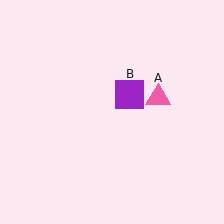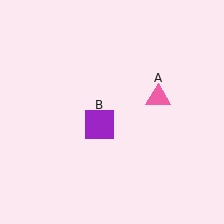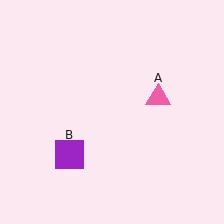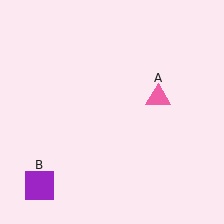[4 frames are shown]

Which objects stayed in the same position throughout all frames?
Pink triangle (object A) remained stationary.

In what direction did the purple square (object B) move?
The purple square (object B) moved down and to the left.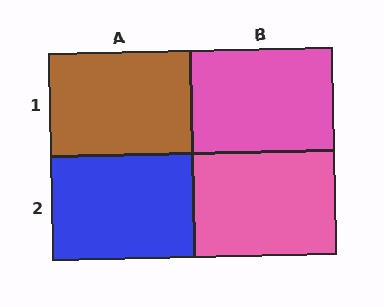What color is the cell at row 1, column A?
Brown.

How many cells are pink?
2 cells are pink.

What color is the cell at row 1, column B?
Pink.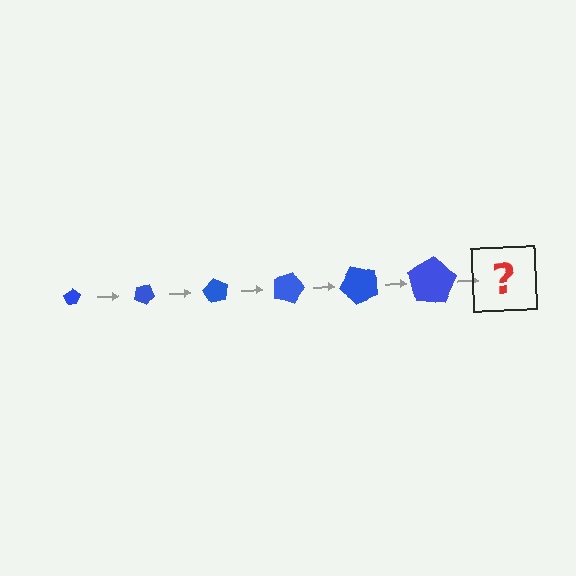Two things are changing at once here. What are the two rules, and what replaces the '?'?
The two rules are that the pentagon grows larger each step and it rotates 30 degrees each step. The '?' should be a pentagon, larger than the previous one and rotated 180 degrees from the start.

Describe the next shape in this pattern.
It should be a pentagon, larger than the previous one and rotated 180 degrees from the start.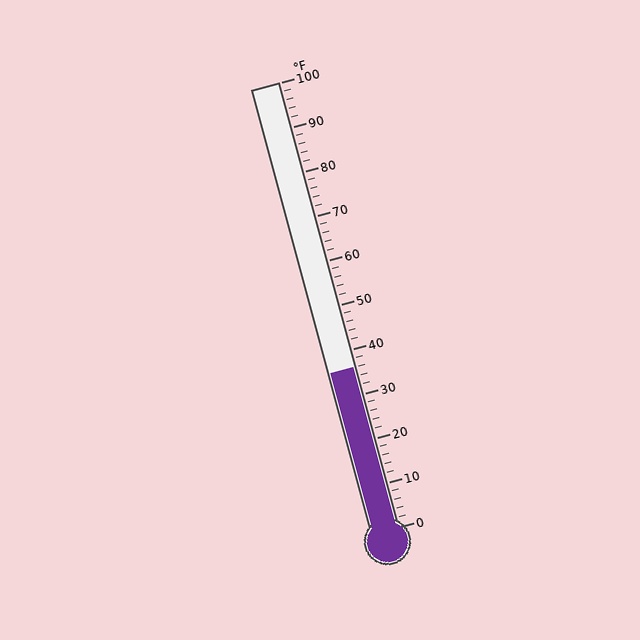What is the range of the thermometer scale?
The thermometer scale ranges from 0°F to 100°F.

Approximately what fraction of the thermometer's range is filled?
The thermometer is filled to approximately 35% of its range.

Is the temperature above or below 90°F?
The temperature is below 90°F.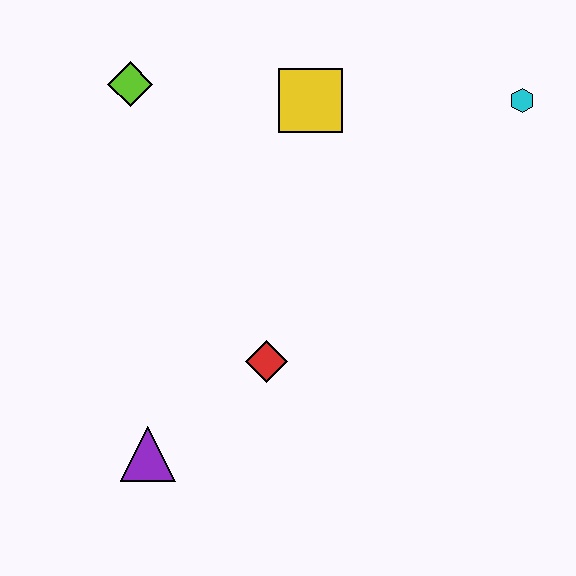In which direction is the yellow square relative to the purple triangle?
The yellow square is above the purple triangle.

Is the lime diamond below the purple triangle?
No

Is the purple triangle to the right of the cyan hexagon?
No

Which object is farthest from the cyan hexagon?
The purple triangle is farthest from the cyan hexagon.